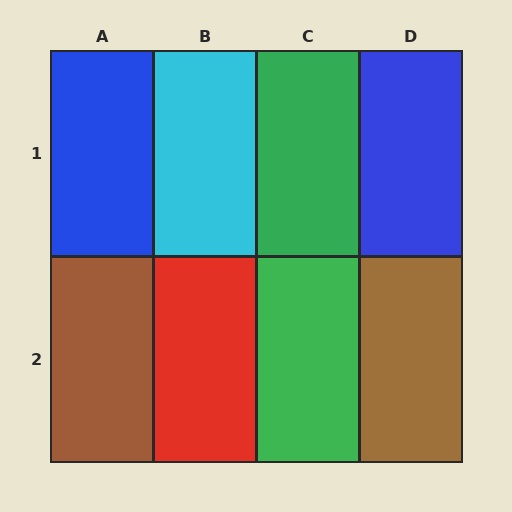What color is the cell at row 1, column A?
Blue.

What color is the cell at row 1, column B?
Cyan.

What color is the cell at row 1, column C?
Green.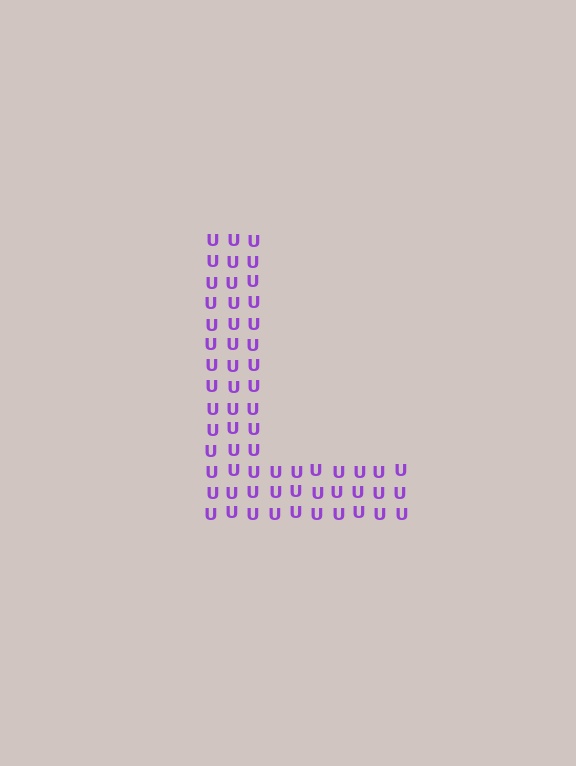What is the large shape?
The large shape is the letter L.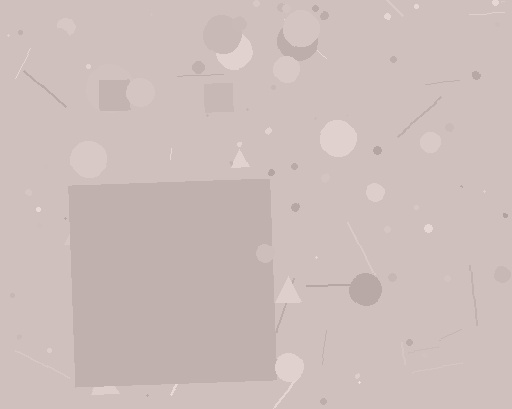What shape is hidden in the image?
A square is hidden in the image.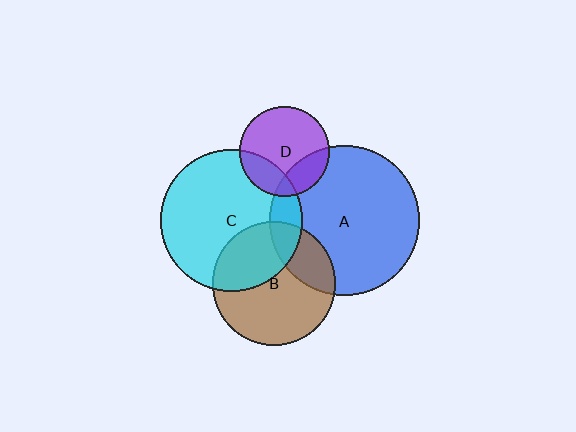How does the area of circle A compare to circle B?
Approximately 1.5 times.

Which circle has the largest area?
Circle A (blue).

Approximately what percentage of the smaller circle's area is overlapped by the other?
Approximately 15%.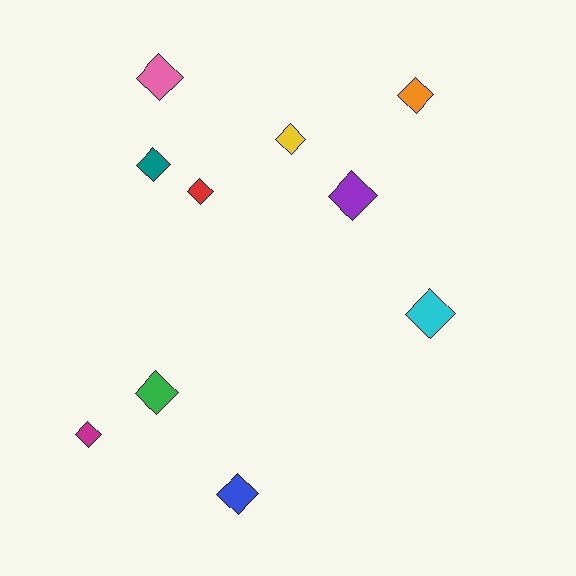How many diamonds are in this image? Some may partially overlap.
There are 10 diamonds.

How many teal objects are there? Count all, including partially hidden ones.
There is 1 teal object.